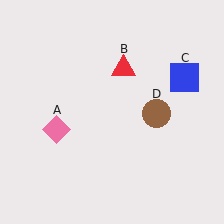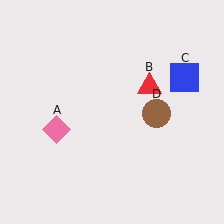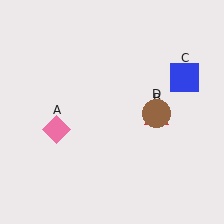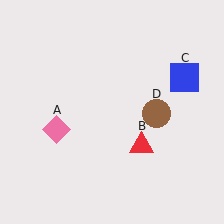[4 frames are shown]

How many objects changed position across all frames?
1 object changed position: red triangle (object B).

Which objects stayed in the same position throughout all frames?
Pink diamond (object A) and blue square (object C) and brown circle (object D) remained stationary.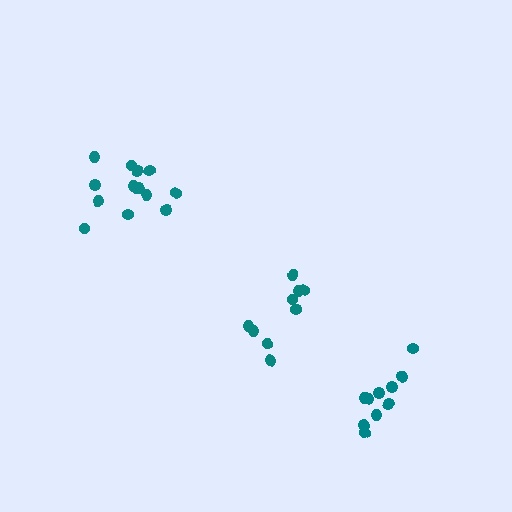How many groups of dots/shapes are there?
There are 3 groups.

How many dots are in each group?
Group 1: 9 dots, Group 2: 14 dots, Group 3: 10 dots (33 total).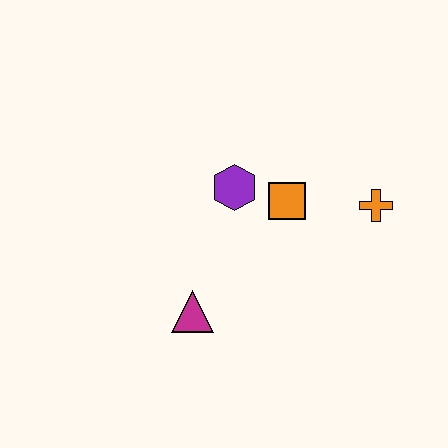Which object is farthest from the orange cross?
The magenta triangle is farthest from the orange cross.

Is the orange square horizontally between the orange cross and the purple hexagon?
Yes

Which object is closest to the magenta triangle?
The purple hexagon is closest to the magenta triangle.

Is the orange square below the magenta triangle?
No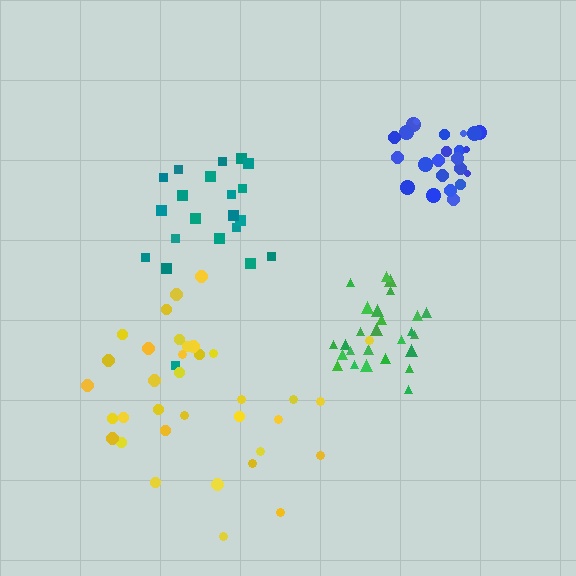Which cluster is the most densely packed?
Blue.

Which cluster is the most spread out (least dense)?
Yellow.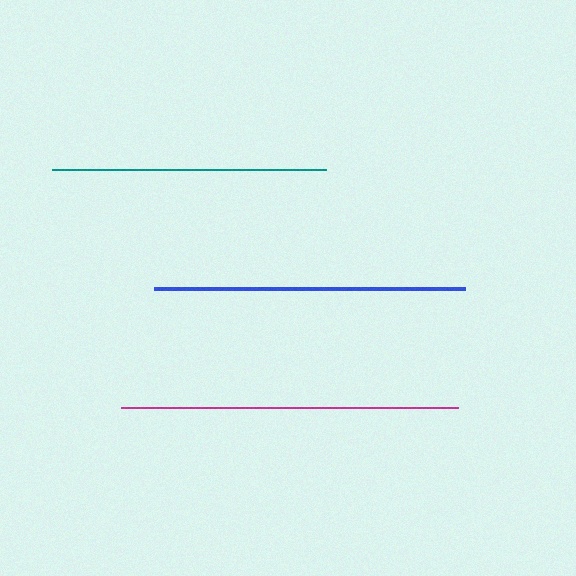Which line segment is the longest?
The magenta line is the longest at approximately 337 pixels.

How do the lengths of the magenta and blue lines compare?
The magenta and blue lines are approximately the same length.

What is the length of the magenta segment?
The magenta segment is approximately 337 pixels long.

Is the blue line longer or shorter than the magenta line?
The magenta line is longer than the blue line.